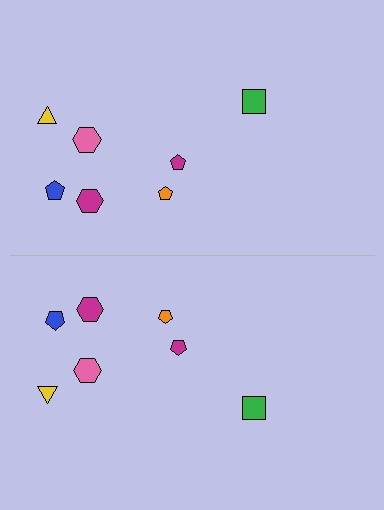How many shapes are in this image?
There are 14 shapes in this image.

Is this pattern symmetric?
Yes, this pattern has bilateral (reflection) symmetry.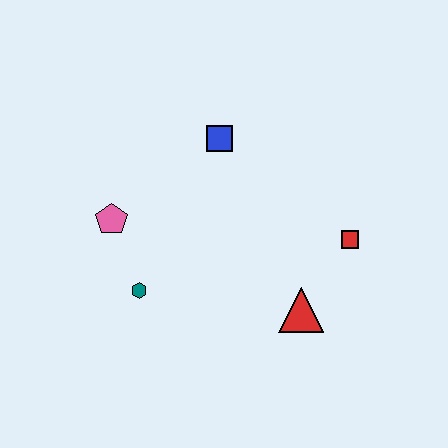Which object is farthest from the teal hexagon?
The red square is farthest from the teal hexagon.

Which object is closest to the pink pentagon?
The teal hexagon is closest to the pink pentagon.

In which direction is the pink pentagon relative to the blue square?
The pink pentagon is to the left of the blue square.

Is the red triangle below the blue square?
Yes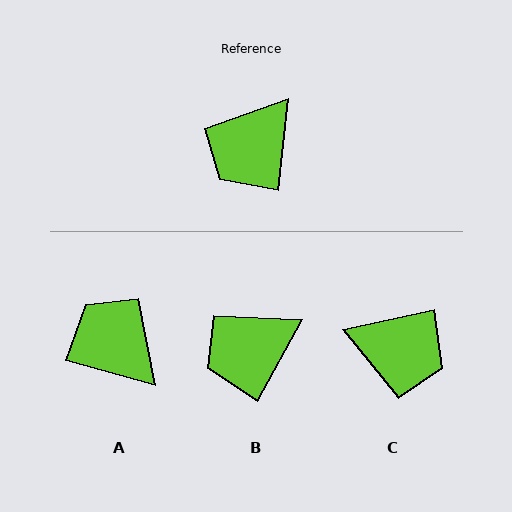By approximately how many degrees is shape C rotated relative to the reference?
Approximately 109 degrees counter-clockwise.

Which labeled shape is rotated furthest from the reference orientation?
C, about 109 degrees away.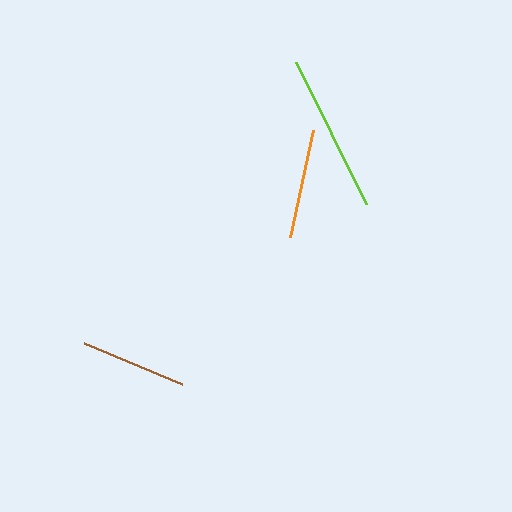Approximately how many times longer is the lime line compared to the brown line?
The lime line is approximately 1.5 times the length of the brown line.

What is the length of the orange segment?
The orange segment is approximately 109 pixels long.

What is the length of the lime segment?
The lime segment is approximately 158 pixels long.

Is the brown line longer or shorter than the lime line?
The lime line is longer than the brown line.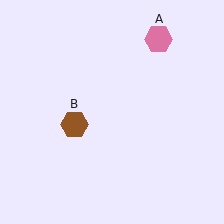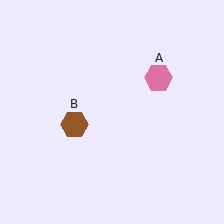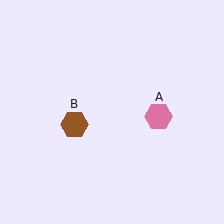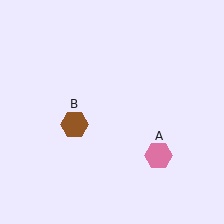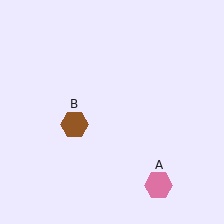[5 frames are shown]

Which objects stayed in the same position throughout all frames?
Brown hexagon (object B) remained stationary.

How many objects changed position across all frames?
1 object changed position: pink hexagon (object A).